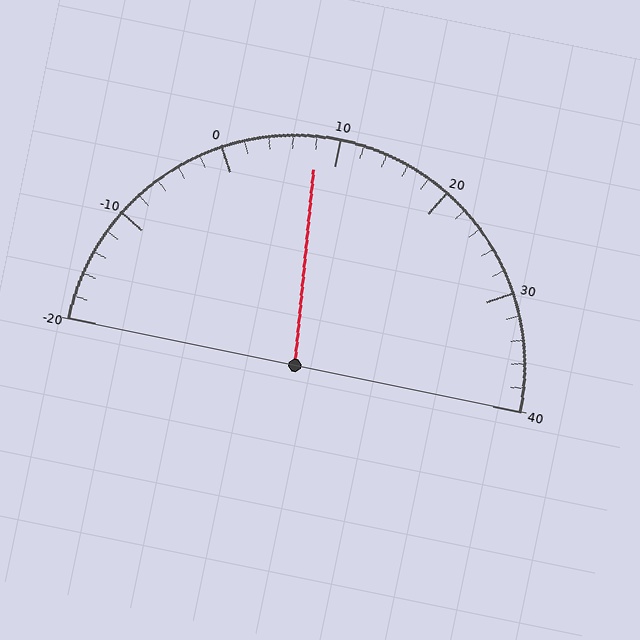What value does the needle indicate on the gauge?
The needle indicates approximately 8.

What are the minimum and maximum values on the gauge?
The gauge ranges from -20 to 40.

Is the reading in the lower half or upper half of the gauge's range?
The reading is in the lower half of the range (-20 to 40).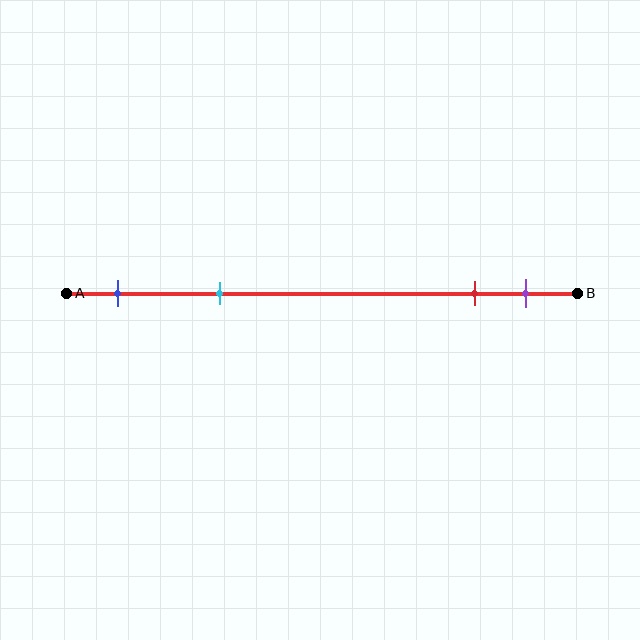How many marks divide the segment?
There are 4 marks dividing the segment.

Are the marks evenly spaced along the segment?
No, the marks are not evenly spaced.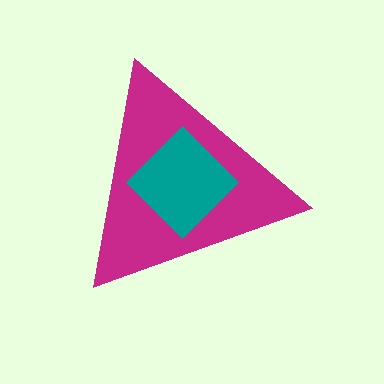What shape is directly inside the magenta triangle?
The teal diamond.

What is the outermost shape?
The magenta triangle.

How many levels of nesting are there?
2.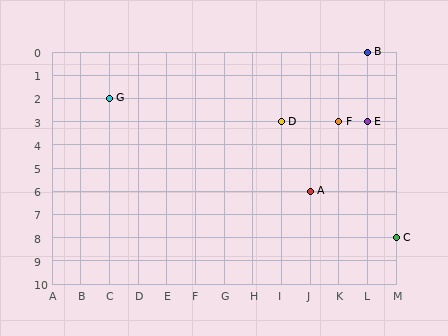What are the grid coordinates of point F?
Point F is at grid coordinates (K, 3).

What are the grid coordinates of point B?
Point B is at grid coordinates (L, 0).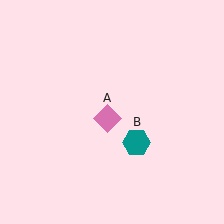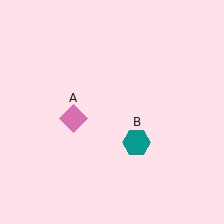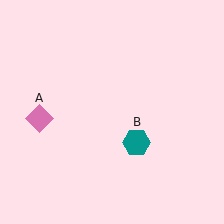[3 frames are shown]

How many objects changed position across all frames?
1 object changed position: pink diamond (object A).